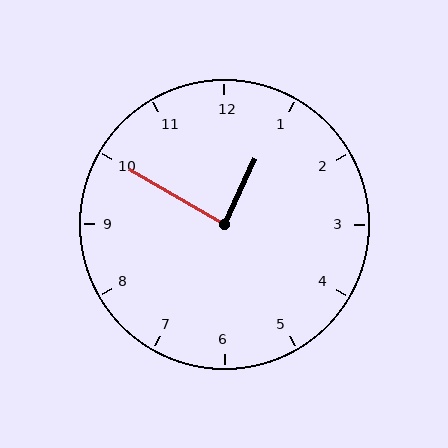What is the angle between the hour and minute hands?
Approximately 85 degrees.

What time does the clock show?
12:50.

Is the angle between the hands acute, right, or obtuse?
It is right.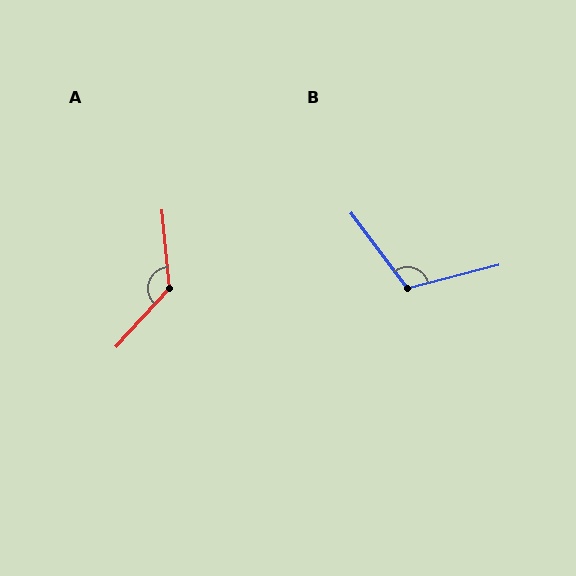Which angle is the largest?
A, at approximately 132 degrees.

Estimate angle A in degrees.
Approximately 132 degrees.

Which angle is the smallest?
B, at approximately 112 degrees.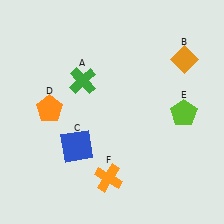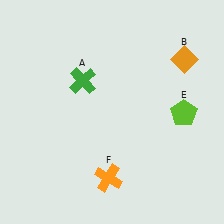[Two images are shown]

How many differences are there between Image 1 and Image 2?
There are 2 differences between the two images.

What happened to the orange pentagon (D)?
The orange pentagon (D) was removed in Image 2. It was in the top-left area of Image 1.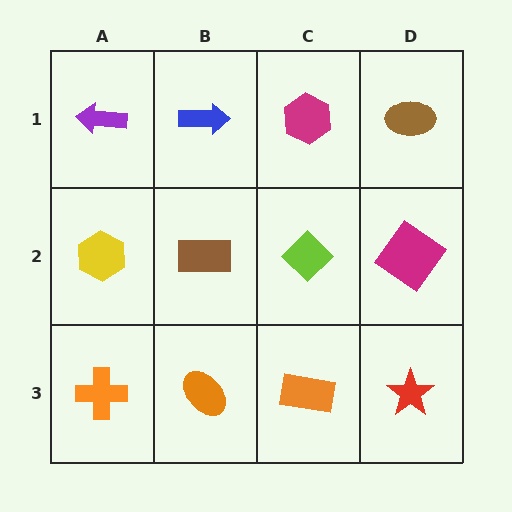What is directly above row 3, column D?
A magenta diamond.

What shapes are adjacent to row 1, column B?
A brown rectangle (row 2, column B), a purple arrow (row 1, column A), a magenta hexagon (row 1, column C).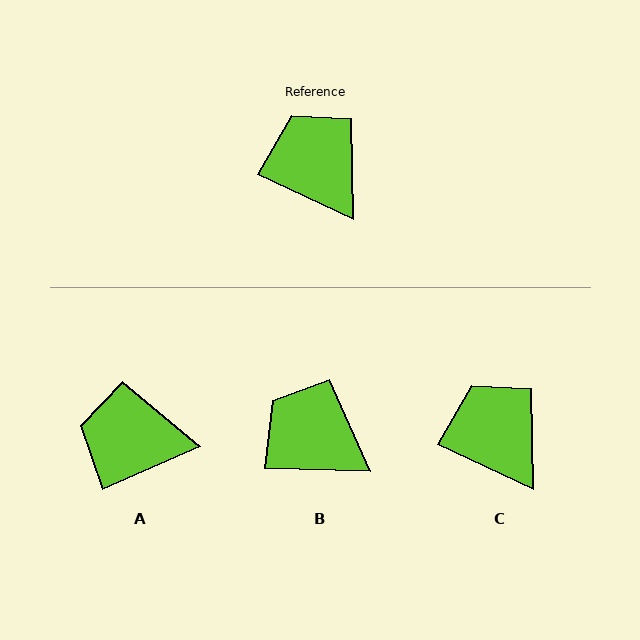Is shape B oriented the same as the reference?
No, it is off by about 23 degrees.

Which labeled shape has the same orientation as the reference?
C.